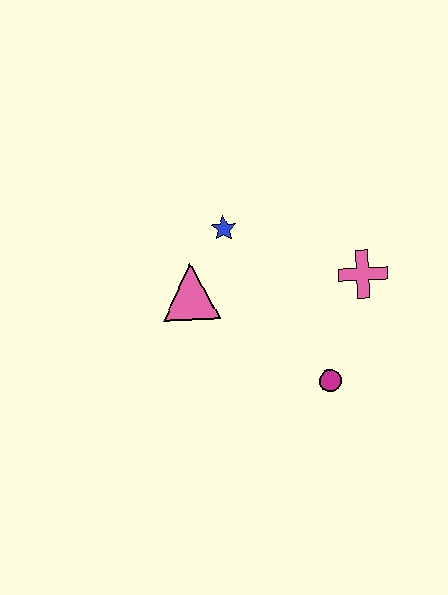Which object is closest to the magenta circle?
The pink cross is closest to the magenta circle.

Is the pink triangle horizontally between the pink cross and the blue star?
No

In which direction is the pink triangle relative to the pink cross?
The pink triangle is to the left of the pink cross.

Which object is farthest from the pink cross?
The pink triangle is farthest from the pink cross.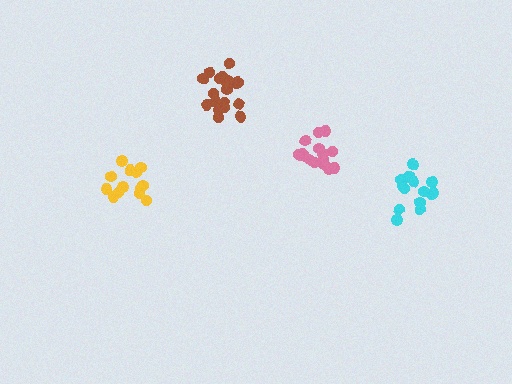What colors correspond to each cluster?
The clusters are colored: yellow, pink, brown, cyan.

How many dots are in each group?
Group 1: 13 dots, Group 2: 18 dots, Group 3: 19 dots, Group 4: 15 dots (65 total).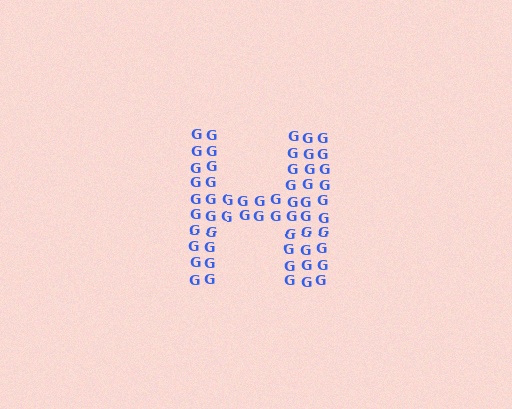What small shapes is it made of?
It is made of small letter G's.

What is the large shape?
The large shape is the letter H.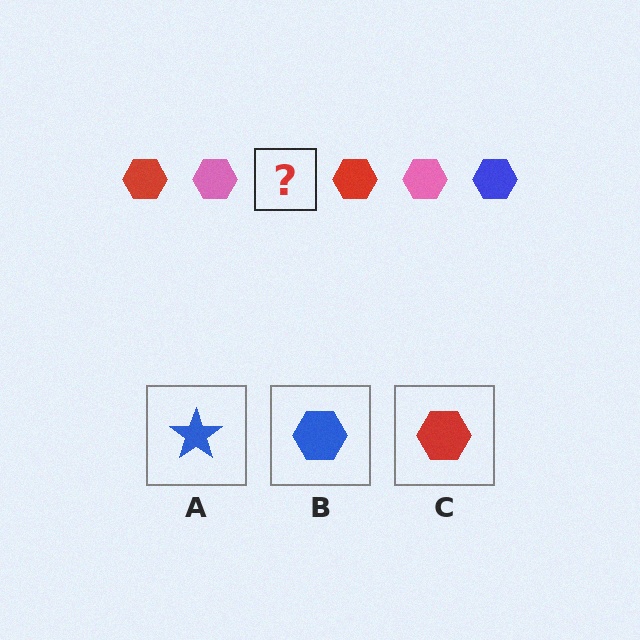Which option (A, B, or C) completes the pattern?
B.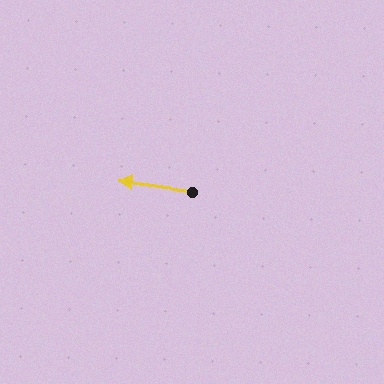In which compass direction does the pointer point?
West.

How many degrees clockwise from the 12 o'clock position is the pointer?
Approximately 277 degrees.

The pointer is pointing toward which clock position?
Roughly 9 o'clock.